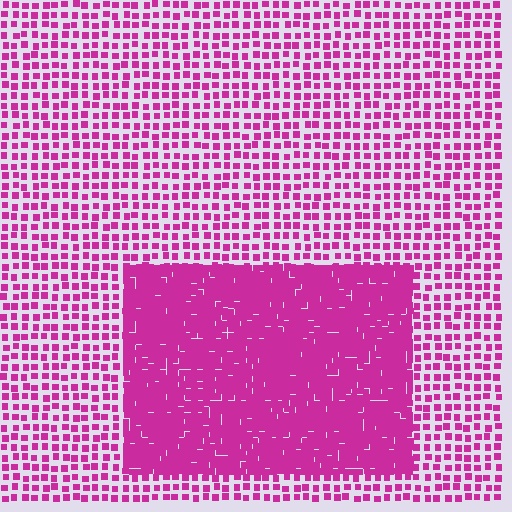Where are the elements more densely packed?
The elements are more densely packed inside the rectangle boundary.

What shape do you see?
I see a rectangle.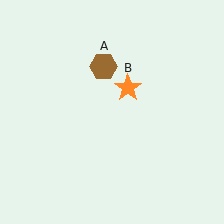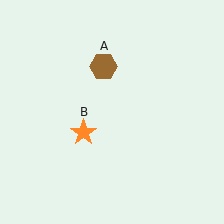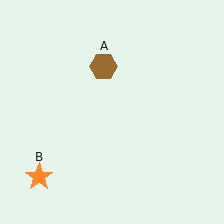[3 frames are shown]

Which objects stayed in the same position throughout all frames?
Brown hexagon (object A) remained stationary.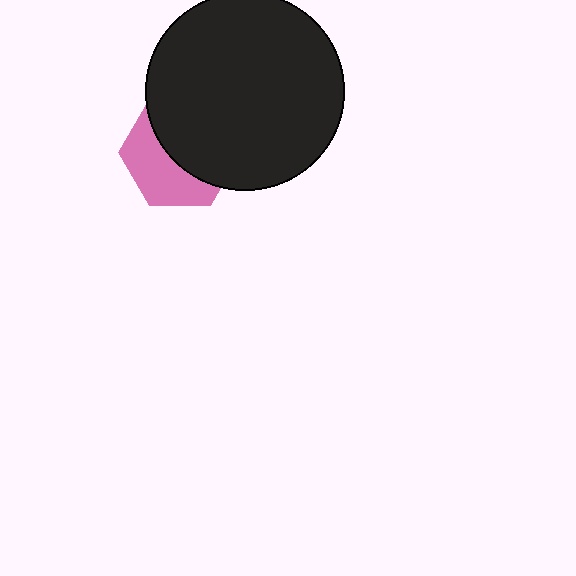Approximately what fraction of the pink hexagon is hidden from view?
Roughly 56% of the pink hexagon is hidden behind the black circle.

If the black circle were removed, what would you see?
You would see the complete pink hexagon.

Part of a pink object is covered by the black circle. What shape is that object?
It is a hexagon.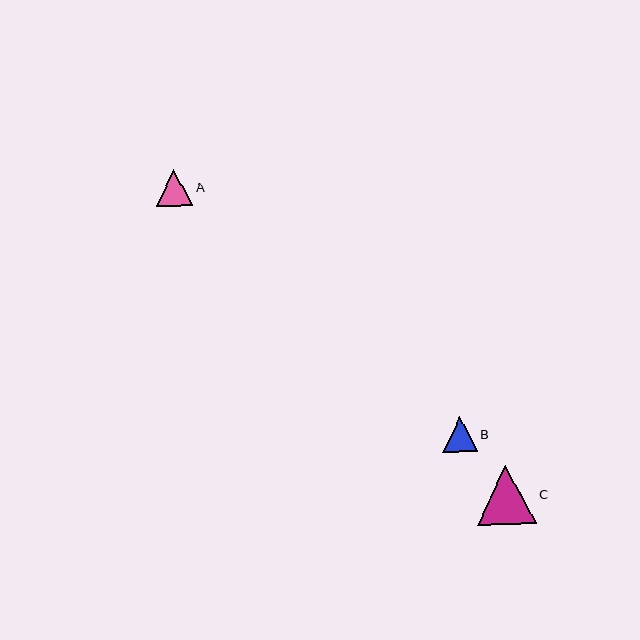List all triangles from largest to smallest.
From largest to smallest: C, A, B.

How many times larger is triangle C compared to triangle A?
Triangle C is approximately 1.6 times the size of triangle A.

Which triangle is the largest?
Triangle C is the largest with a size of approximately 60 pixels.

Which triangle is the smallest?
Triangle B is the smallest with a size of approximately 35 pixels.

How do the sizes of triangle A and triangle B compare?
Triangle A and triangle B are approximately the same size.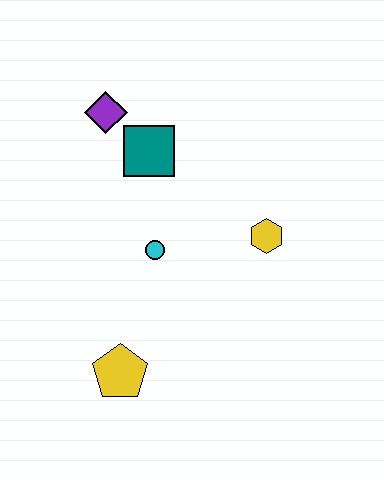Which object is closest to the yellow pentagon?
The cyan circle is closest to the yellow pentagon.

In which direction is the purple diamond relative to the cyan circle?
The purple diamond is above the cyan circle.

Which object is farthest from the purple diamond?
The yellow pentagon is farthest from the purple diamond.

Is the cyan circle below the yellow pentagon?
No